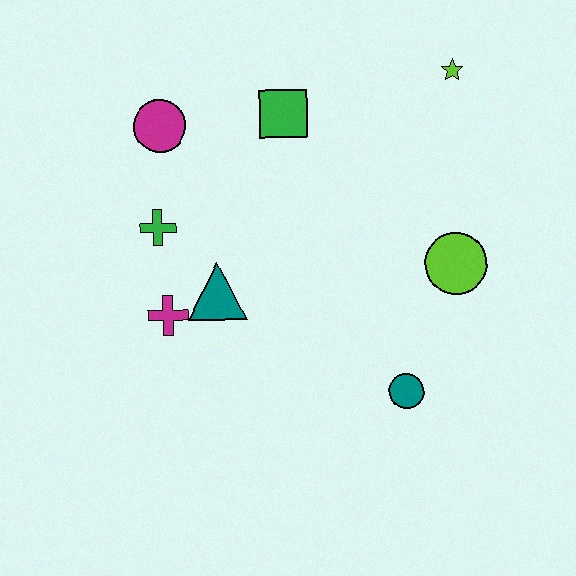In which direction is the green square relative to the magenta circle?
The green square is to the right of the magenta circle.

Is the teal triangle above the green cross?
No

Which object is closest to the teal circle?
The lime circle is closest to the teal circle.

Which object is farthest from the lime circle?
The magenta circle is farthest from the lime circle.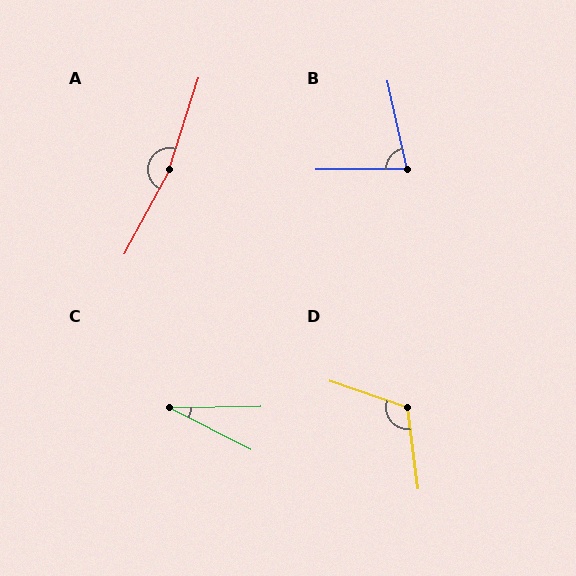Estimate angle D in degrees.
Approximately 116 degrees.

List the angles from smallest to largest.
C (28°), B (78°), D (116°), A (170°).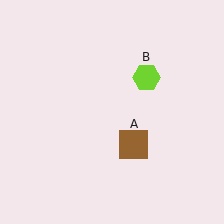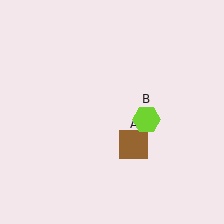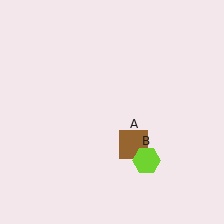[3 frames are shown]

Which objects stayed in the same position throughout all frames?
Brown square (object A) remained stationary.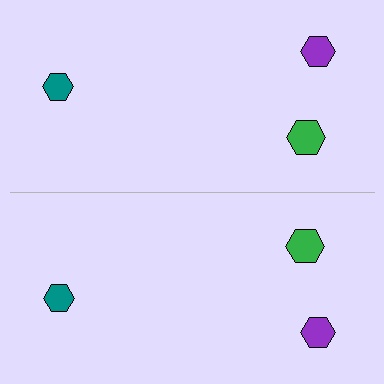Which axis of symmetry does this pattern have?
The pattern has a horizontal axis of symmetry running through the center of the image.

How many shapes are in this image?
There are 6 shapes in this image.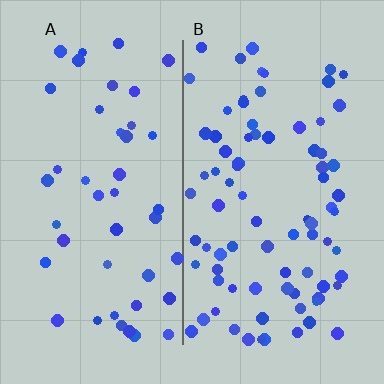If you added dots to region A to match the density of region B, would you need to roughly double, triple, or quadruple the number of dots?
Approximately double.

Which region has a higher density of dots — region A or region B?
B (the right).